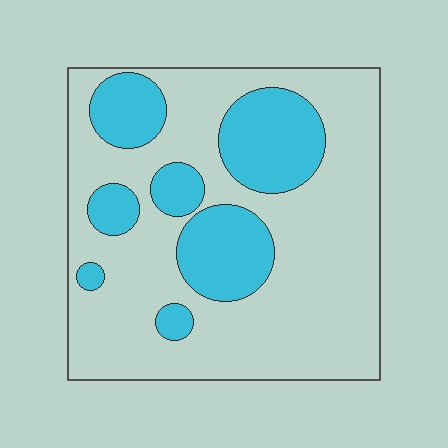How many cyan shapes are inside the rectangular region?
7.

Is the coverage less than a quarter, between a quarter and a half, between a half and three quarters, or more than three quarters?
Between a quarter and a half.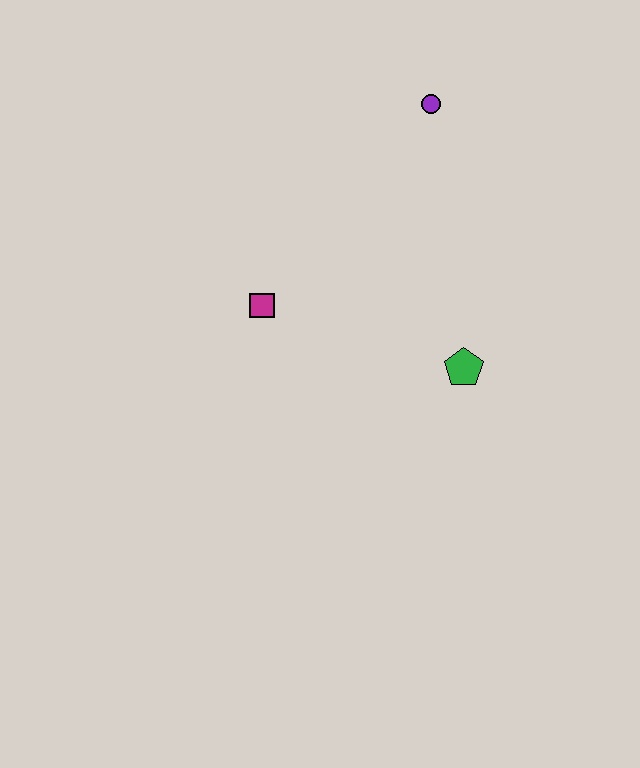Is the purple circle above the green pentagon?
Yes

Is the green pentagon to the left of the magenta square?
No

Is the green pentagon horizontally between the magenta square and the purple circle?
No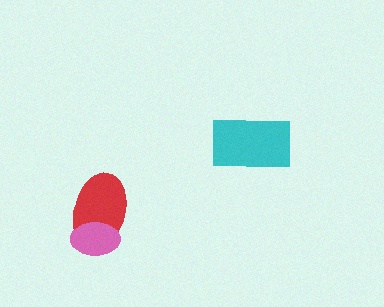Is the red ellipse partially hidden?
Yes, it is partially covered by another shape.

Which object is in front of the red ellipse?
The pink ellipse is in front of the red ellipse.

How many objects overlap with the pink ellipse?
1 object overlaps with the pink ellipse.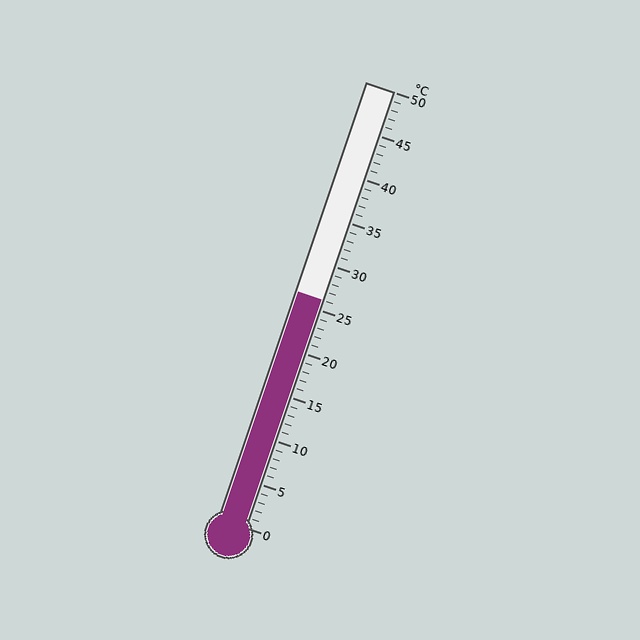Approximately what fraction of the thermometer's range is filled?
The thermometer is filled to approximately 50% of its range.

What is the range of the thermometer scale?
The thermometer scale ranges from 0°C to 50°C.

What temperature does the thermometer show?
The thermometer shows approximately 26°C.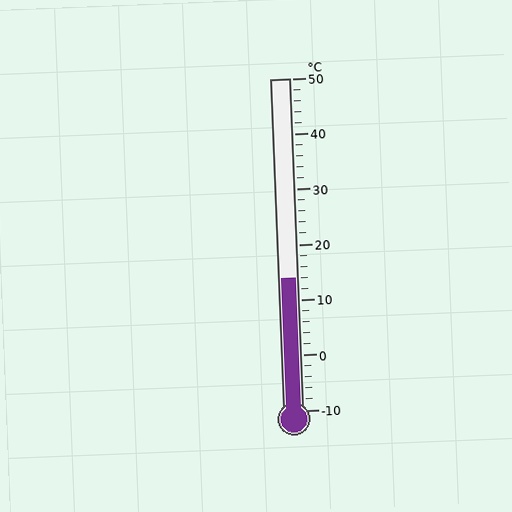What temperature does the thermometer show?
The thermometer shows approximately 14°C.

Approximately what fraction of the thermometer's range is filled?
The thermometer is filled to approximately 40% of its range.